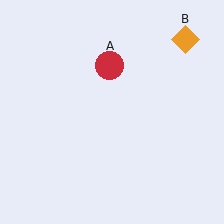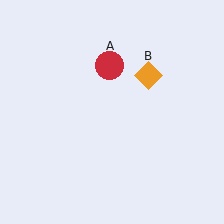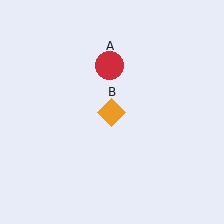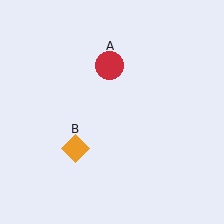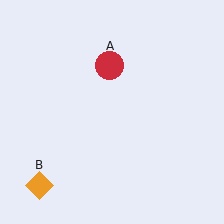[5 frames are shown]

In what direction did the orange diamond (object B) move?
The orange diamond (object B) moved down and to the left.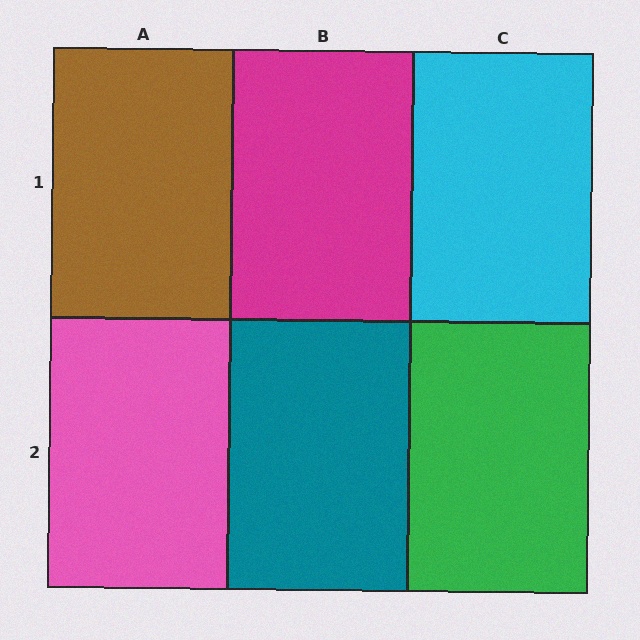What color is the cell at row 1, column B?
Magenta.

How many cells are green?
1 cell is green.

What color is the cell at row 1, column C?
Cyan.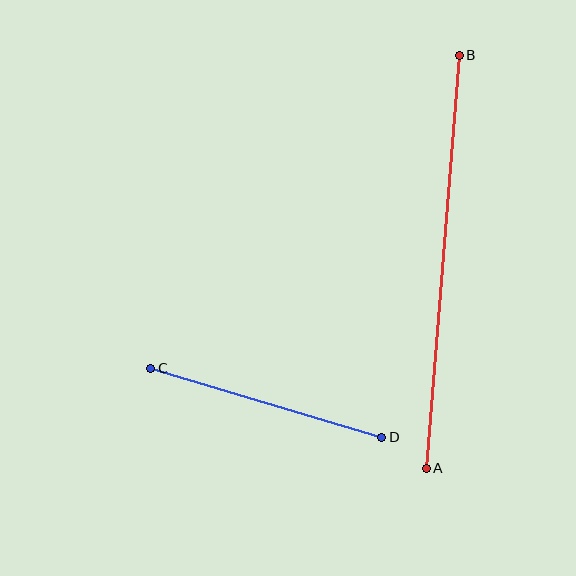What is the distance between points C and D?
The distance is approximately 241 pixels.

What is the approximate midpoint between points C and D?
The midpoint is at approximately (266, 403) pixels.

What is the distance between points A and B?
The distance is approximately 414 pixels.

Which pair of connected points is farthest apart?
Points A and B are farthest apart.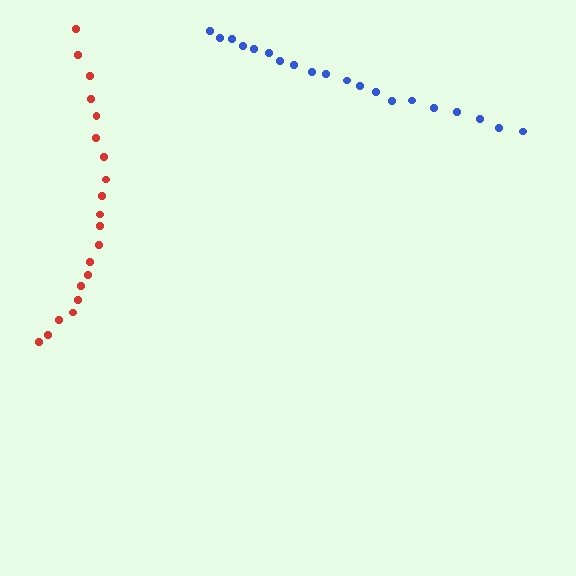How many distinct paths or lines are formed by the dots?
There are 2 distinct paths.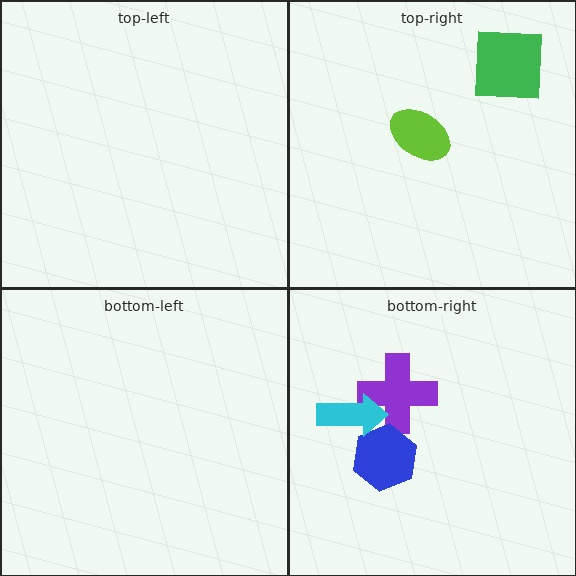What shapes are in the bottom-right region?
The purple cross, the blue hexagon, the cyan arrow.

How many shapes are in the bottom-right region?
3.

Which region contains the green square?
The top-right region.